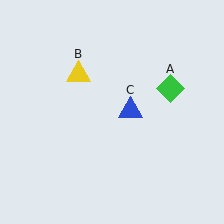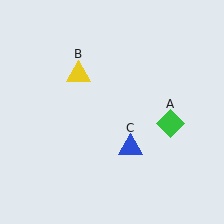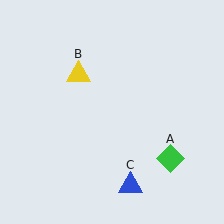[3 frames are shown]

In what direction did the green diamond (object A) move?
The green diamond (object A) moved down.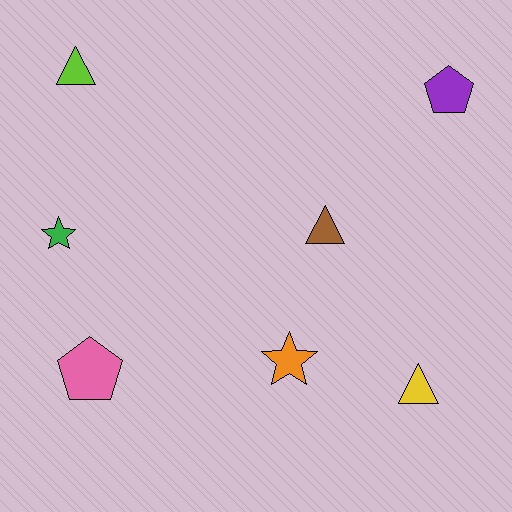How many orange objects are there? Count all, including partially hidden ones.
There is 1 orange object.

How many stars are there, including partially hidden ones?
There are 2 stars.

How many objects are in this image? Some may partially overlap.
There are 7 objects.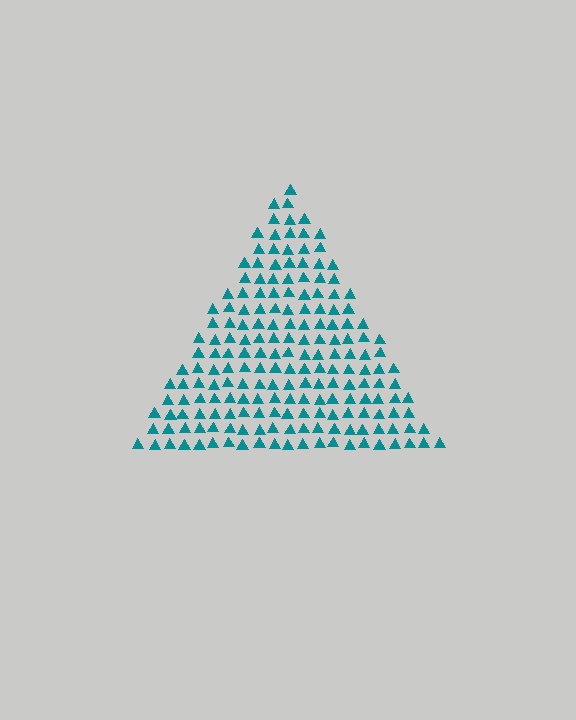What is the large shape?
The large shape is a triangle.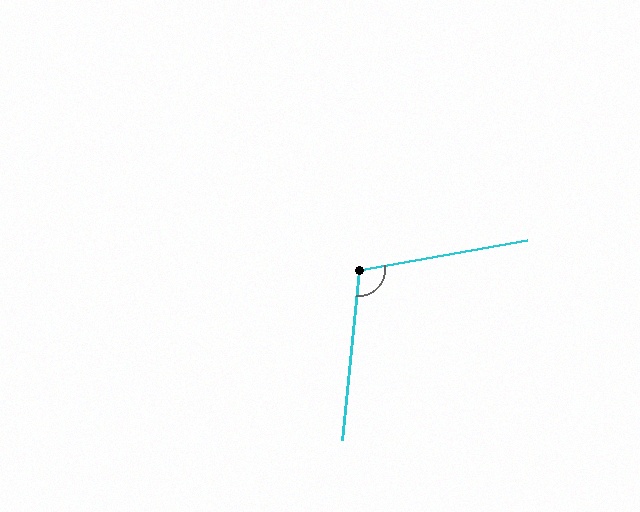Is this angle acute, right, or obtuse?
It is obtuse.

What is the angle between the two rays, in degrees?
Approximately 106 degrees.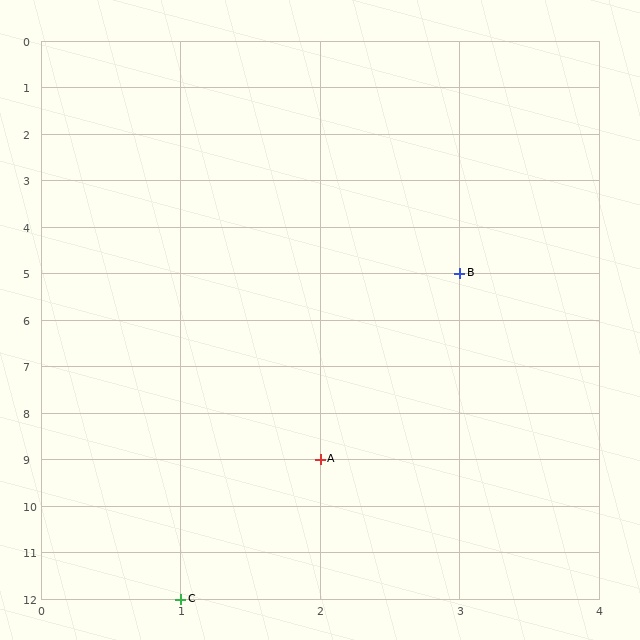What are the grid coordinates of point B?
Point B is at grid coordinates (3, 5).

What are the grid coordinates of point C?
Point C is at grid coordinates (1, 12).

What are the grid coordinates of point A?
Point A is at grid coordinates (2, 9).